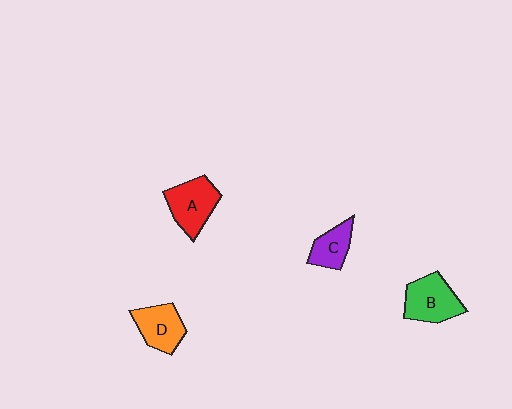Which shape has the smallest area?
Shape C (purple).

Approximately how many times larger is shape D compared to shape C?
Approximately 1.3 times.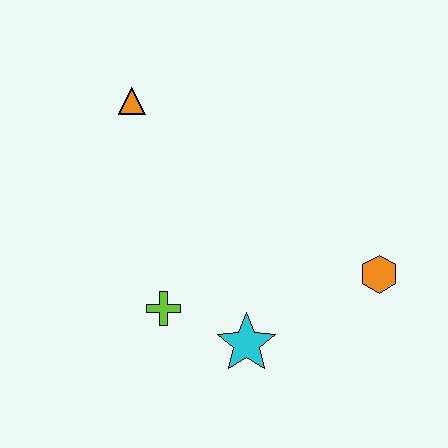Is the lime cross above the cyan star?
Yes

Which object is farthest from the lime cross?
The orange hexagon is farthest from the lime cross.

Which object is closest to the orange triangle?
The lime cross is closest to the orange triangle.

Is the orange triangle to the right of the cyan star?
No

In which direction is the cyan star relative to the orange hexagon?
The cyan star is to the left of the orange hexagon.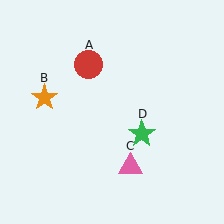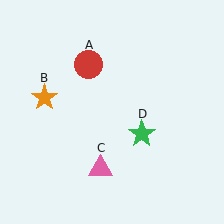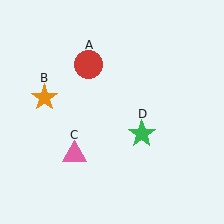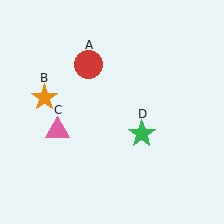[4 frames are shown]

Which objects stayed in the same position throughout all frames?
Red circle (object A) and orange star (object B) and green star (object D) remained stationary.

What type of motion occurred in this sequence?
The pink triangle (object C) rotated clockwise around the center of the scene.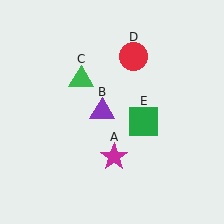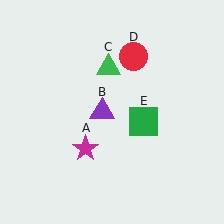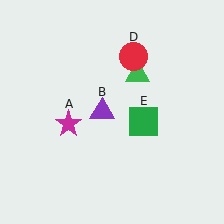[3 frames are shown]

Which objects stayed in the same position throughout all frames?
Purple triangle (object B) and red circle (object D) and green square (object E) remained stationary.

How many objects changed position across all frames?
2 objects changed position: magenta star (object A), green triangle (object C).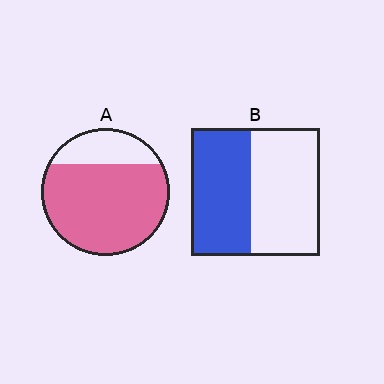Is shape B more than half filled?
Roughly half.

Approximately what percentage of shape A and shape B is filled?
A is approximately 75% and B is approximately 45%.